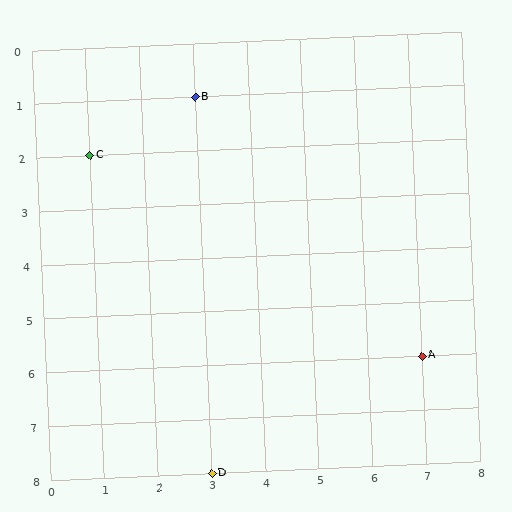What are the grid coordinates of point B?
Point B is at grid coordinates (3, 1).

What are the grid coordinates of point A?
Point A is at grid coordinates (7, 6).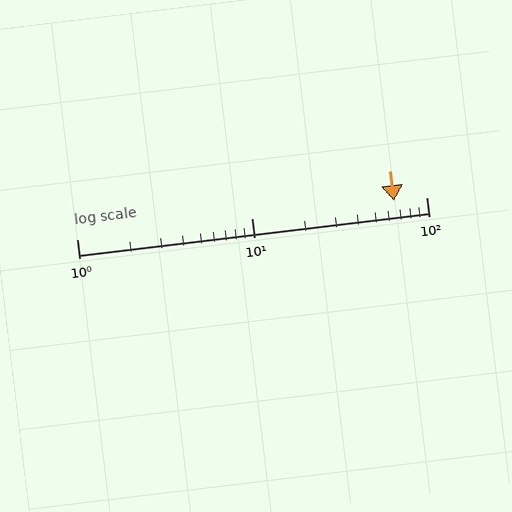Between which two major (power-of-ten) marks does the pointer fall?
The pointer is between 10 and 100.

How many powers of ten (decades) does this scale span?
The scale spans 2 decades, from 1 to 100.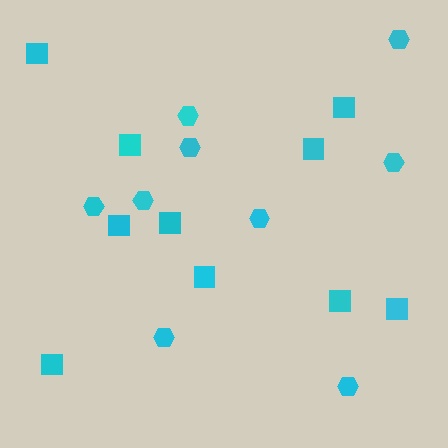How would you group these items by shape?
There are 2 groups: one group of squares (10) and one group of hexagons (9).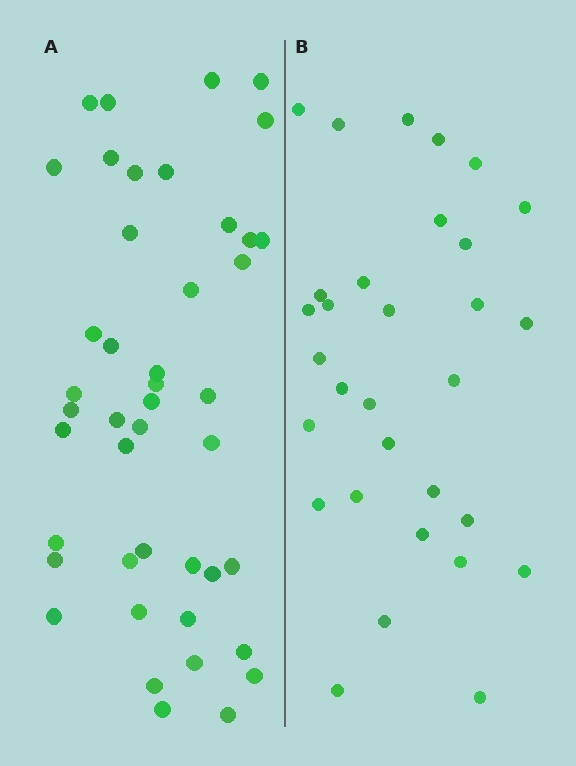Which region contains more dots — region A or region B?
Region A (the left region) has more dots.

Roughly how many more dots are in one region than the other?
Region A has approximately 15 more dots than region B.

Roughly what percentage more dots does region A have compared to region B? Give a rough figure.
About 40% more.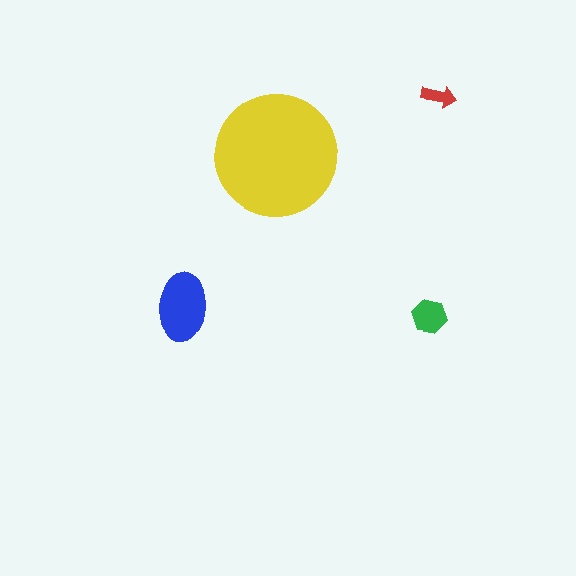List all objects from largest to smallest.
The yellow circle, the blue ellipse, the green hexagon, the red arrow.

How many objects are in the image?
There are 4 objects in the image.